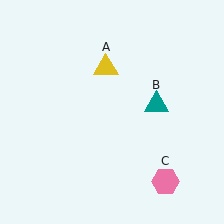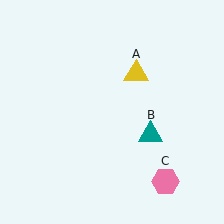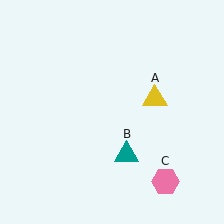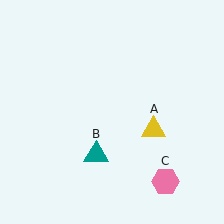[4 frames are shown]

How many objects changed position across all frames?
2 objects changed position: yellow triangle (object A), teal triangle (object B).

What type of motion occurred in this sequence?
The yellow triangle (object A), teal triangle (object B) rotated clockwise around the center of the scene.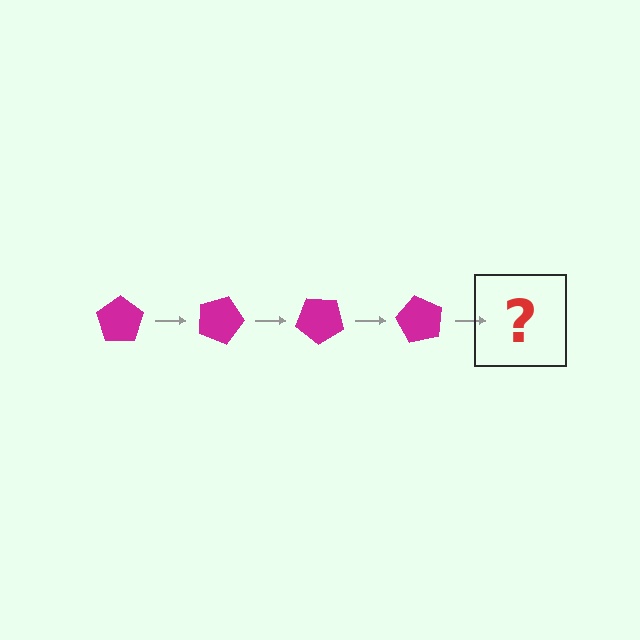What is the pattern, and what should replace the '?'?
The pattern is that the pentagon rotates 20 degrees each step. The '?' should be a magenta pentagon rotated 80 degrees.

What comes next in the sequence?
The next element should be a magenta pentagon rotated 80 degrees.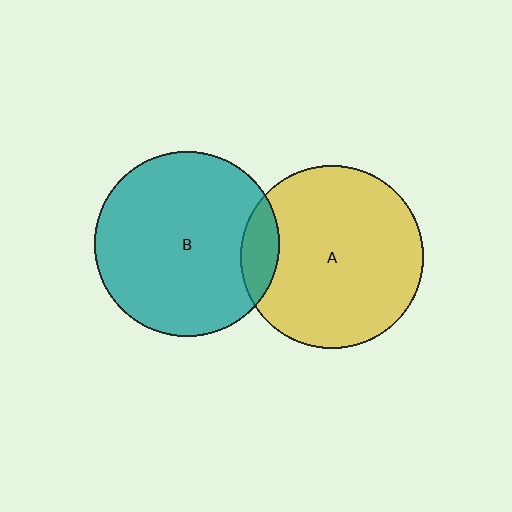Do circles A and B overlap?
Yes.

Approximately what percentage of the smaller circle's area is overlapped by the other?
Approximately 10%.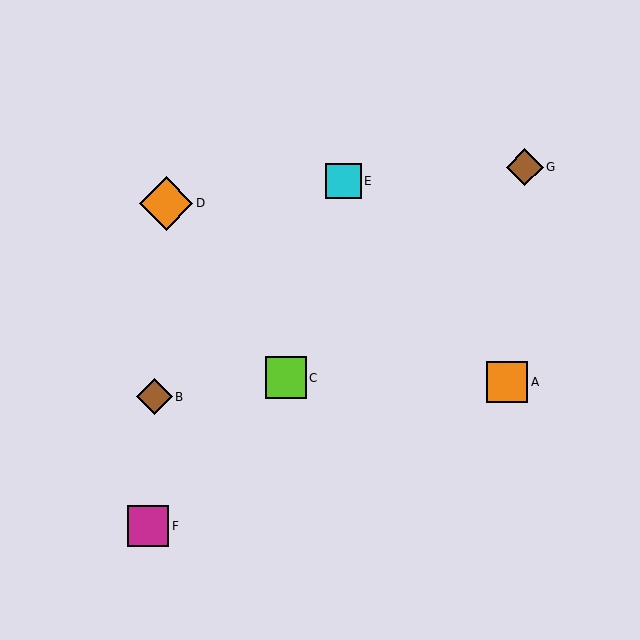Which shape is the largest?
The orange diamond (labeled D) is the largest.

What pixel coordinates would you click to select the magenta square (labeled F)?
Click at (148, 526) to select the magenta square F.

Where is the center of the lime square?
The center of the lime square is at (286, 378).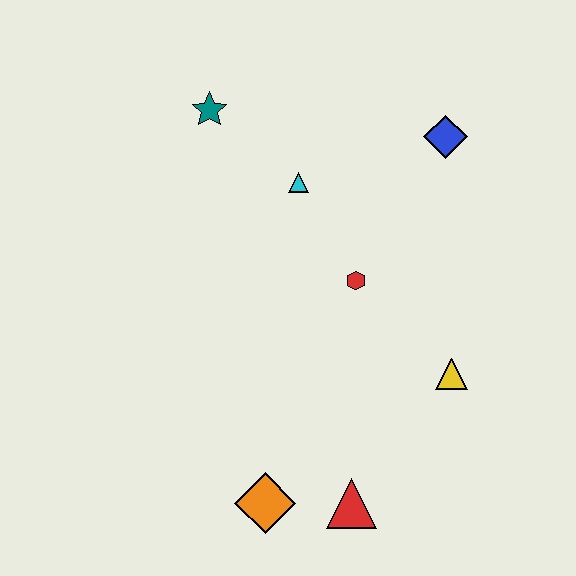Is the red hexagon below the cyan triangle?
Yes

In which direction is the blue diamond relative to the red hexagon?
The blue diamond is above the red hexagon.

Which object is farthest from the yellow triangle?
The teal star is farthest from the yellow triangle.